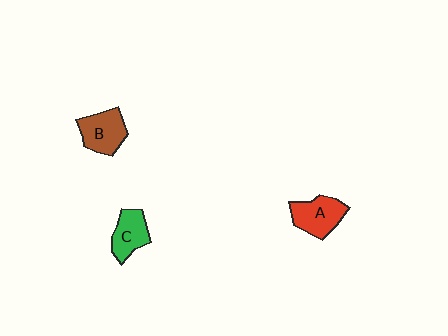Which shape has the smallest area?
Shape C (green).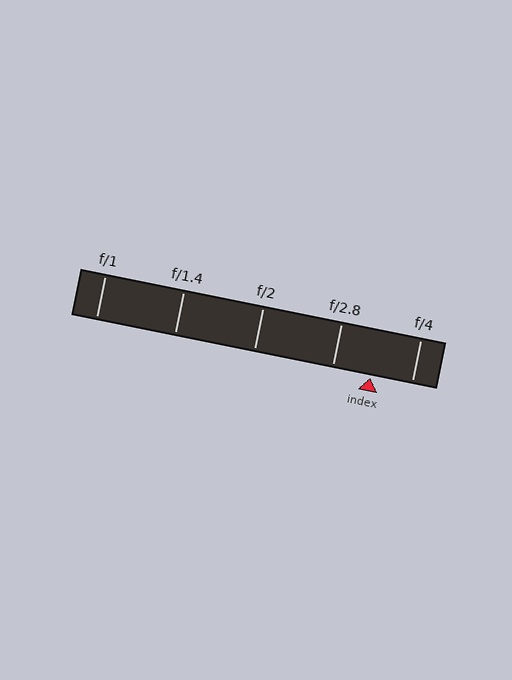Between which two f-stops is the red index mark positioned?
The index mark is between f/2.8 and f/4.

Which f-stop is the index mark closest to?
The index mark is closest to f/2.8.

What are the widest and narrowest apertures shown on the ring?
The widest aperture shown is f/1 and the narrowest is f/4.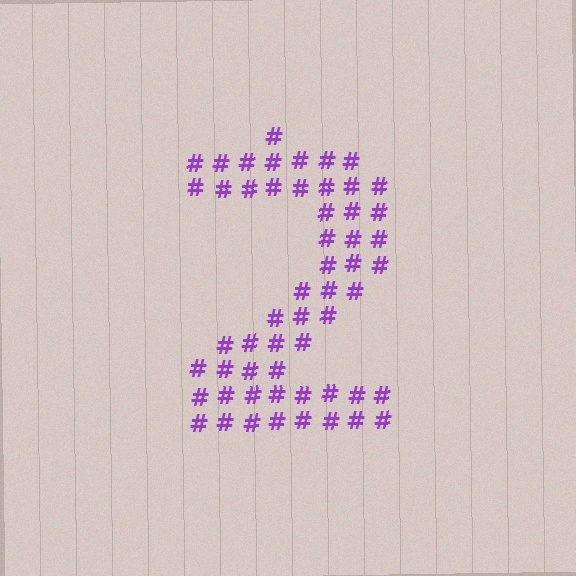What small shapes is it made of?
It is made of small hash symbols.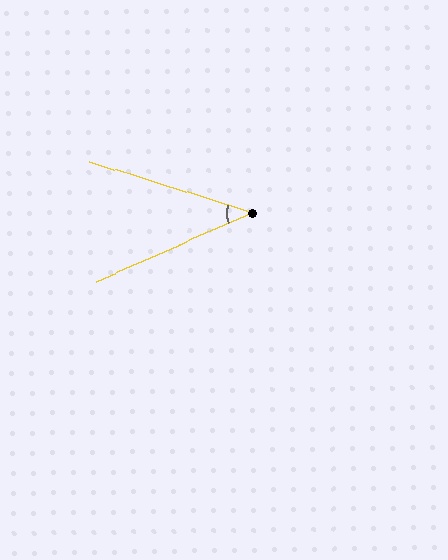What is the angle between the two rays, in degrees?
Approximately 41 degrees.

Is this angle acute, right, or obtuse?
It is acute.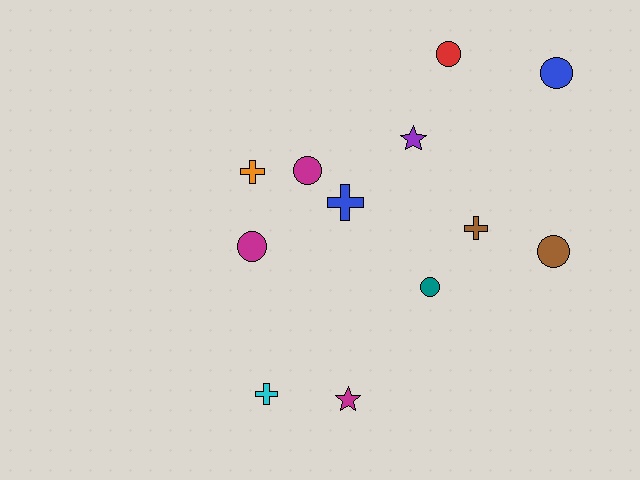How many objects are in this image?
There are 12 objects.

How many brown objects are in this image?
There are 2 brown objects.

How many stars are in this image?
There are 2 stars.